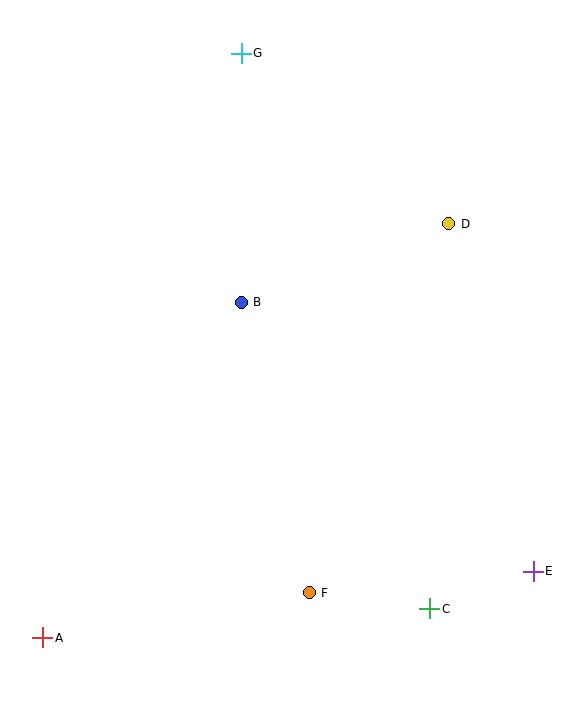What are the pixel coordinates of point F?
Point F is at (309, 593).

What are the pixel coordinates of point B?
Point B is at (241, 302).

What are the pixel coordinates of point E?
Point E is at (533, 571).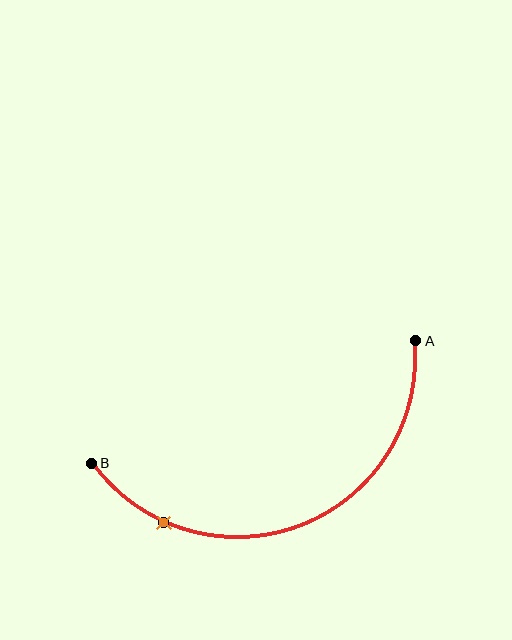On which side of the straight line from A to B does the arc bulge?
The arc bulges below the straight line connecting A and B.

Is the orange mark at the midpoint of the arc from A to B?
No. The orange mark lies on the arc but is closer to endpoint B. The arc midpoint would be at the point on the curve equidistant along the arc from both A and B.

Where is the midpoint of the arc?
The arc midpoint is the point on the curve farthest from the straight line joining A and B. It sits below that line.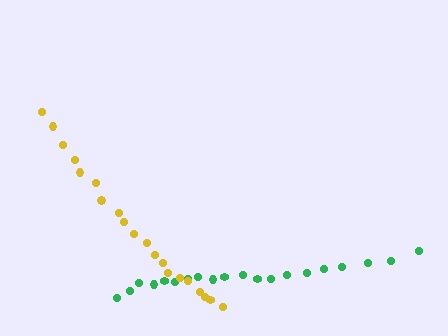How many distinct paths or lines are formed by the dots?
There are 2 distinct paths.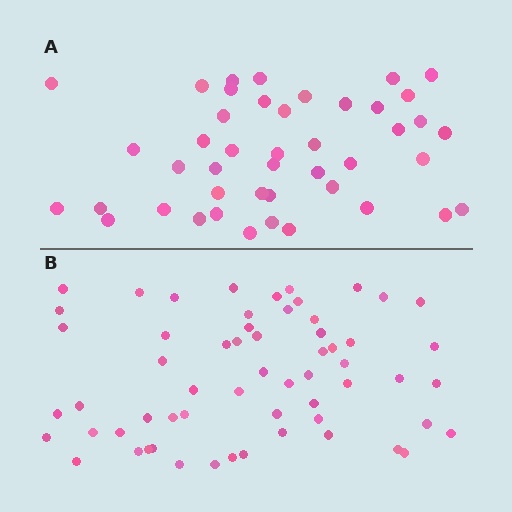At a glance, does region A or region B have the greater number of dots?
Region B (the bottom region) has more dots.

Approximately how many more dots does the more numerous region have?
Region B has approximately 15 more dots than region A.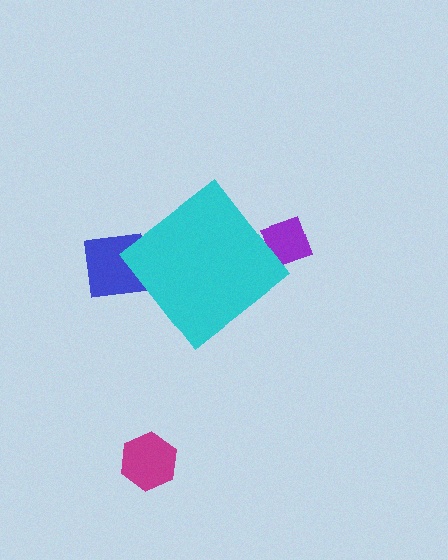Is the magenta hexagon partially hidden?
No, the magenta hexagon is fully visible.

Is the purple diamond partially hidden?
Yes, the purple diamond is partially hidden behind the cyan diamond.